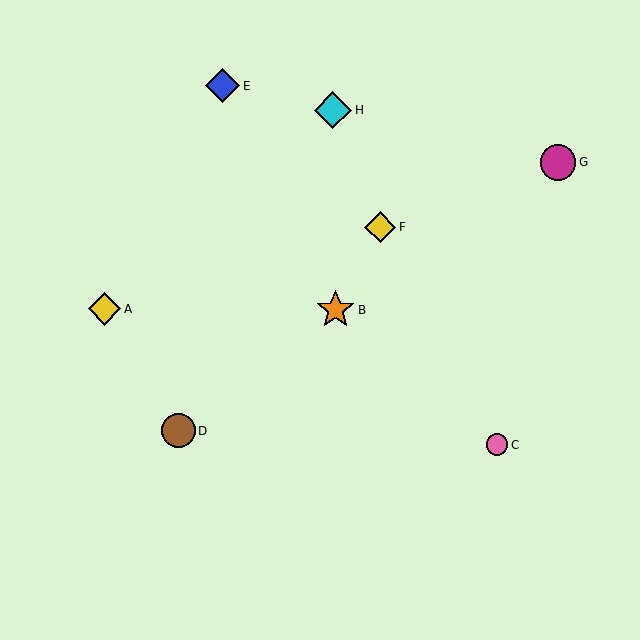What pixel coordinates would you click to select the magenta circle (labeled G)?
Click at (558, 162) to select the magenta circle G.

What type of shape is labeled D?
Shape D is a brown circle.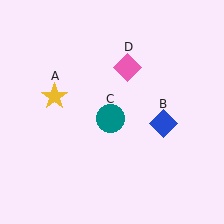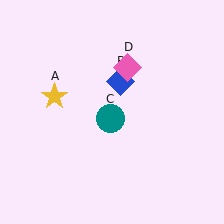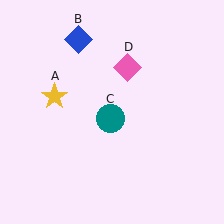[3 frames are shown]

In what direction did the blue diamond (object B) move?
The blue diamond (object B) moved up and to the left.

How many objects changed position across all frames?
1 object changed position: blue diamond (object B).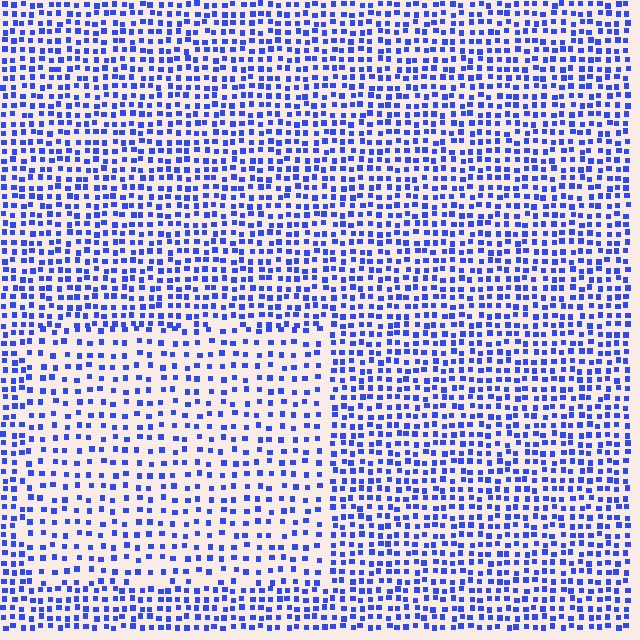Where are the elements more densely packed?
The elements are more densely packed outside the rectangle boundary.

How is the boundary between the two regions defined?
The boundary is defined by a change in element density (approximately 1.7x ratio). All elements are the same color, size, and shape.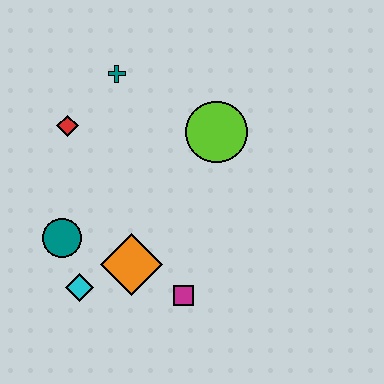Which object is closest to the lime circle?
The teal cross is closest to the lime circle.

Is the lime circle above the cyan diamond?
Yes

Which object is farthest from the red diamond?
The magenta square is farthest from the red diamond.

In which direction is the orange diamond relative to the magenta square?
The orange diamond is to the left of the magenta square.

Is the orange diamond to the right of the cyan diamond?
Yes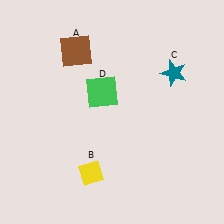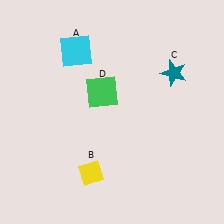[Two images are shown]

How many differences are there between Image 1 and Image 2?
There is 1 difference between the two images.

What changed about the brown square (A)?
In Image 1, A is brown. In Image 2, it changed to cyan.